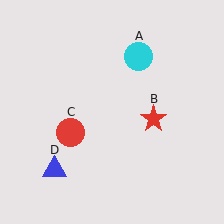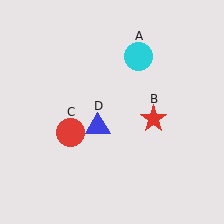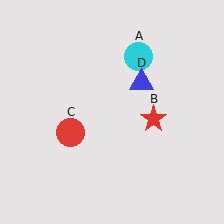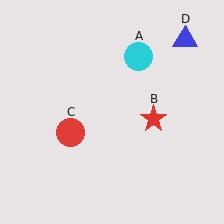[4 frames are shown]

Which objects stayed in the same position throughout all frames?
Cyan circle (object A) and red star (object B) and red circle (object C) remained stationary.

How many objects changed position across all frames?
1 object changed position: blue triangle (object D).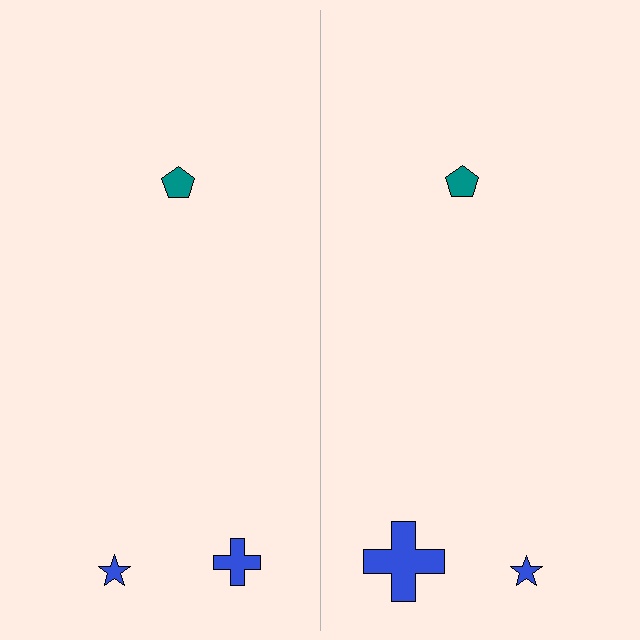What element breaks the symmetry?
The blue cross on the right side has a different size than its mirror counterpart.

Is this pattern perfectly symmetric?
No, the pattern is not perfectly symmetric. The blue cross on the right side has a different size than its mirror counterpart.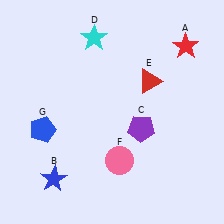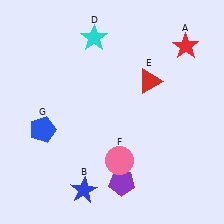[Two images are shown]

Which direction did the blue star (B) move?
The blue star (B) moved right.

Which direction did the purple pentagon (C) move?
The purple pentagon (C) moved down.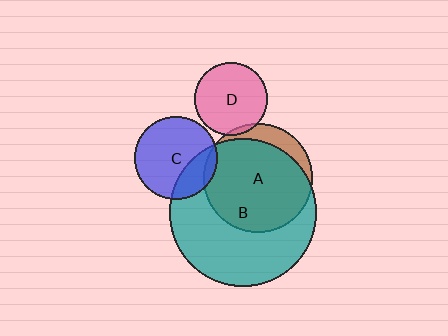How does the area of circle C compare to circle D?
Approximately 1.3 times.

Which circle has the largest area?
Circle B (teal).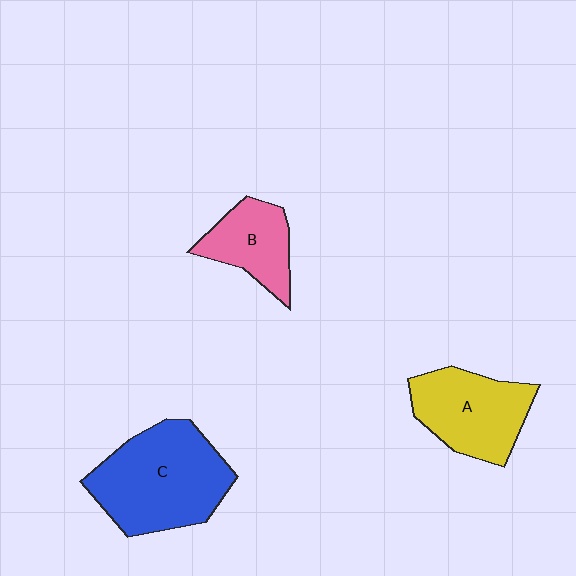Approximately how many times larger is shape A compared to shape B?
Approximately 1.4 times.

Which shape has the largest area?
Shape C (blue).